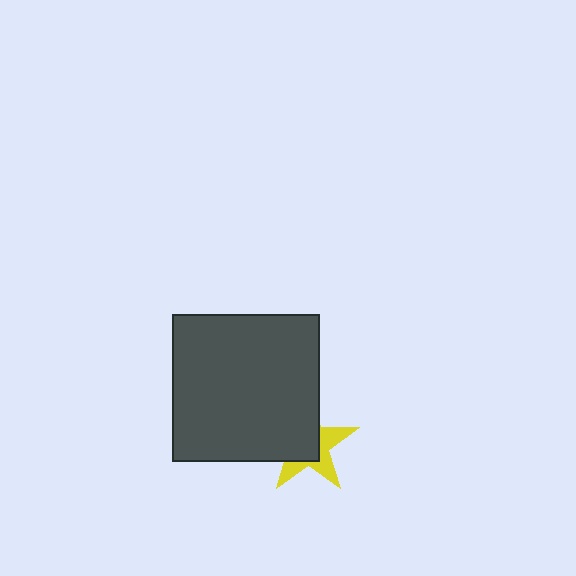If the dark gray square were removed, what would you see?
You would see the complete yellow star.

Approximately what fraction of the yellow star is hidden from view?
Roughly 57% of the yellow star is hidden behind the dark gray square.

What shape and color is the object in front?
The object in front is a dark gray square.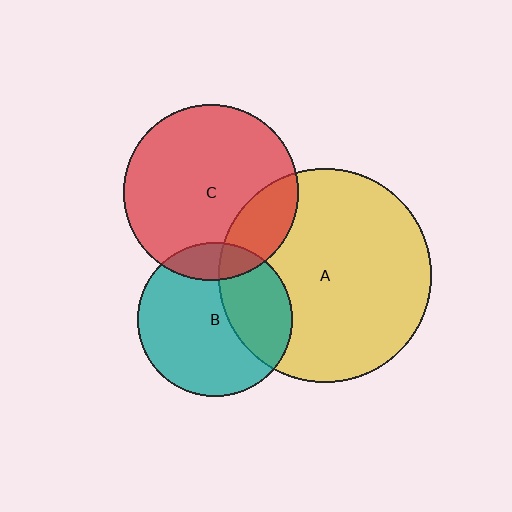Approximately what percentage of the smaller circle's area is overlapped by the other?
Approximately 15%.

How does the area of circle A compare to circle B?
Approximately 1.9 times.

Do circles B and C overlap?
Yes.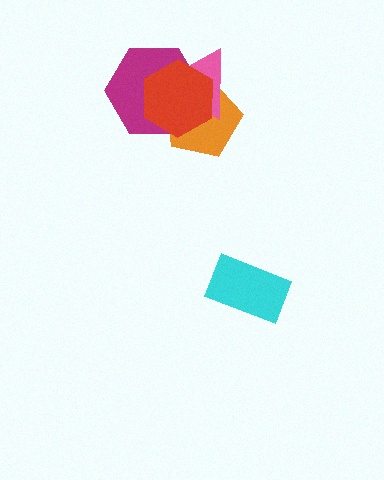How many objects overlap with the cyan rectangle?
0 objects overlap with the cyan rectangle.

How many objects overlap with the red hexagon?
3 objects overlap with the red hexagon.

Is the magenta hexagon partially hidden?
Yes, it is partially covered by another shape.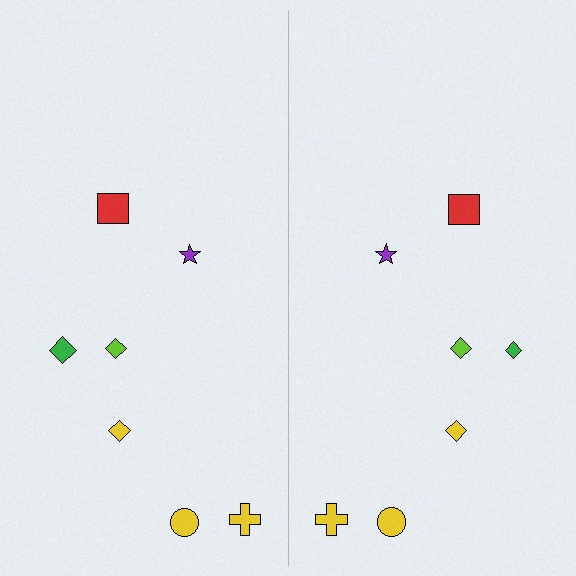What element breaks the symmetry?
The green diamond on the right side has a different size than its mirror counterpart.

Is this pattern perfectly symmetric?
No, the pattern is not perfectly symmetric. The green diamond on the right side has a different size than its mirror counterpart.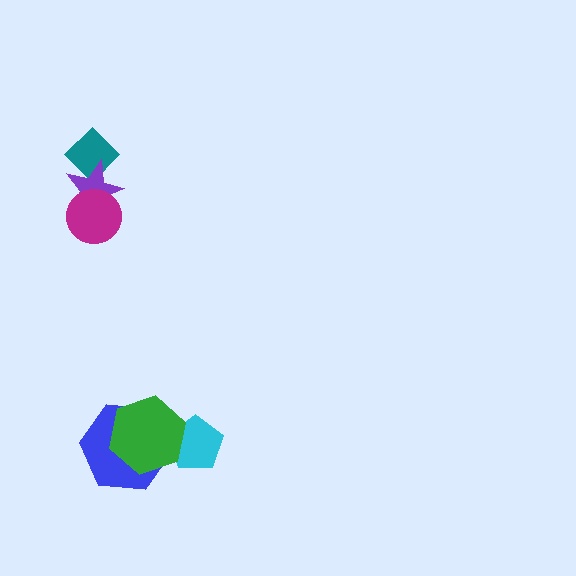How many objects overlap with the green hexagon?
2 objects overlap with the green hexagon.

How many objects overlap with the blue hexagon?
1 object overlaps with the blue hexagon.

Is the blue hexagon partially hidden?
Yes, it is partially covered by another shape.